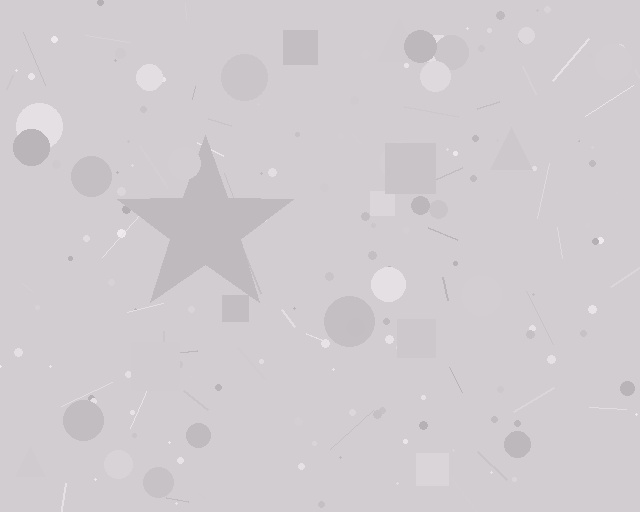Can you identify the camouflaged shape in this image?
The camouflaged shape is a star.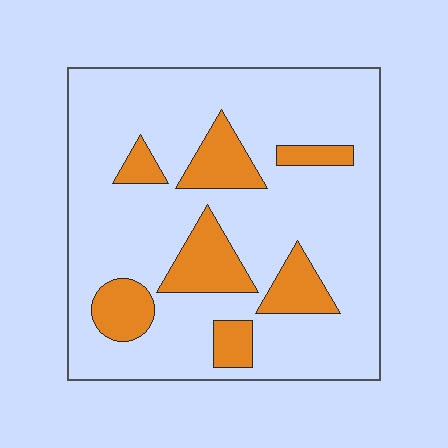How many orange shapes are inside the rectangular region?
7.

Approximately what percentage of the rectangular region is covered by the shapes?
Approximately 20%.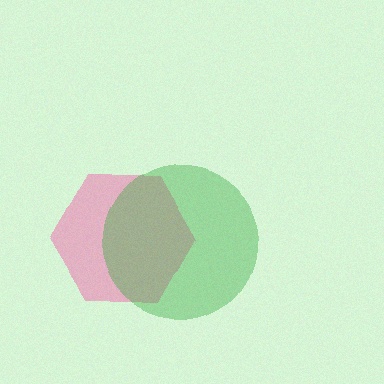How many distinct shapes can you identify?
There are 2 distinct shapes: a pink hexagon, a green circle.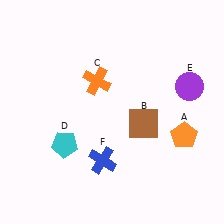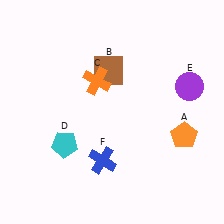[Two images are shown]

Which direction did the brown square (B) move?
The brown square (B) moved up.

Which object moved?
The brown square (B) moved up.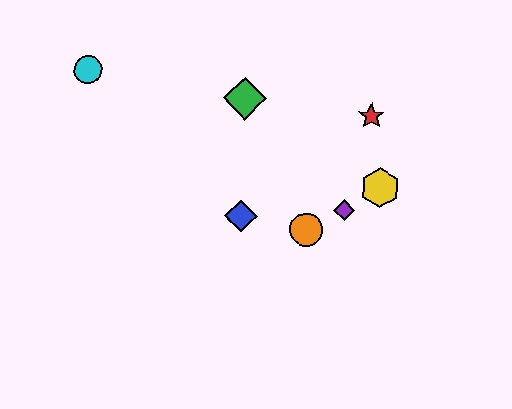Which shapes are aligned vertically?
The blue diamond, the green diamond are aligned vertically.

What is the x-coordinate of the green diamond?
The green diamond is at x≈245.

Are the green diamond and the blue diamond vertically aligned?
Yes, both are at x≈245.